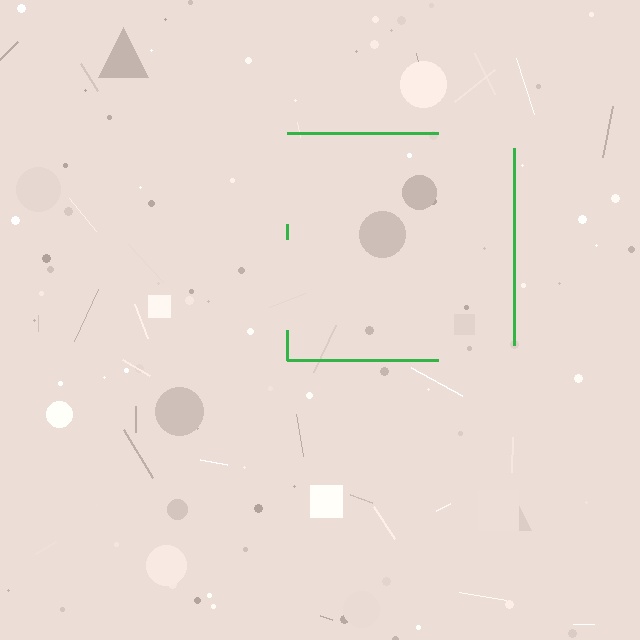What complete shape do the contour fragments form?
The contour fragments form a square.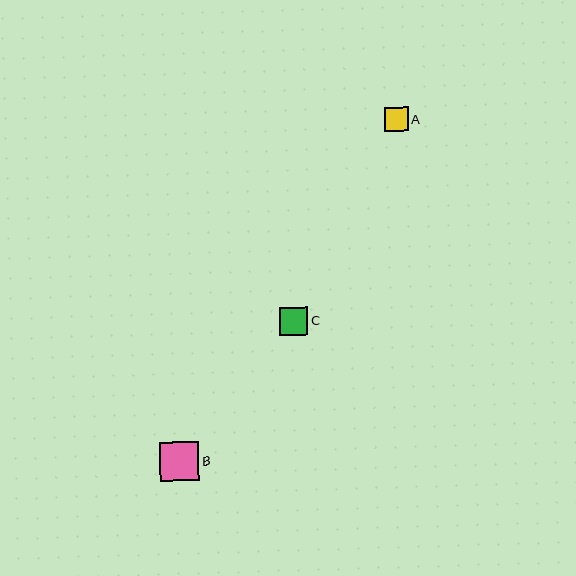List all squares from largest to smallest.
From largest to smallest: B, C, A.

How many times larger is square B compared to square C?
Square B is approximately 1.4 times the size of square C.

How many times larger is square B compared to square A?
Square B is approximately 1.7 times the size of square A.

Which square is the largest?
Square B is the largest with a size of approximately 39 pixels.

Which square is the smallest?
Square A is the smallest with a size of approximately 23 pixels.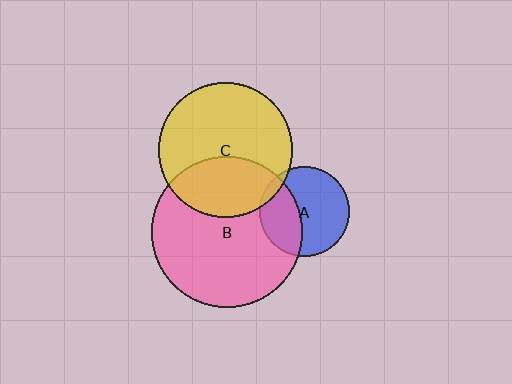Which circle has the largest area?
Circle B (pink).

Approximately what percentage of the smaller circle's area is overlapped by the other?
Approximately 35%.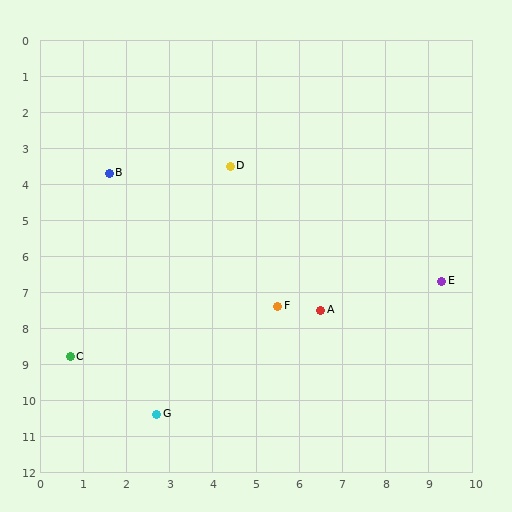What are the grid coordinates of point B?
Point B is at approximately (1.6, 3.7).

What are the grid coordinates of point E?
Point E is at approximately (9.3, 6.7).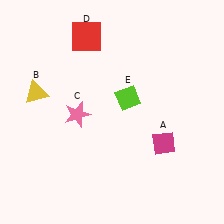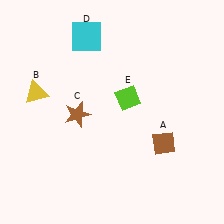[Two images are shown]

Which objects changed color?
A changed from magenta to brown. C changed from pink to brown. D changed from red to cyan.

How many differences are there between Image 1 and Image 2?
There are 3 differences between the two images.